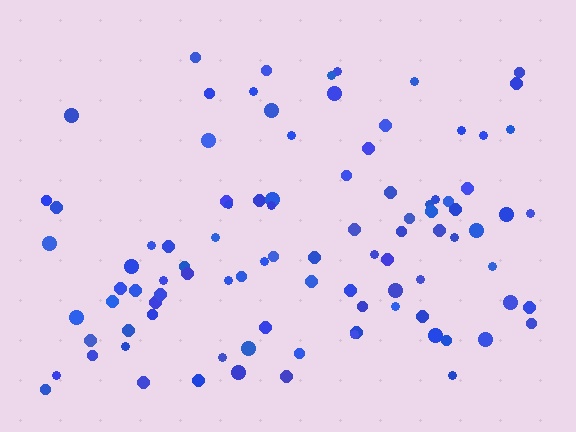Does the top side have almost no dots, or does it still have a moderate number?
Still a moderate number, just noticeably fewer than the bottom.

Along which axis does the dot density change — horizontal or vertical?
Vertical.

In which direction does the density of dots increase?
From top to bottom, with the bottom side densest.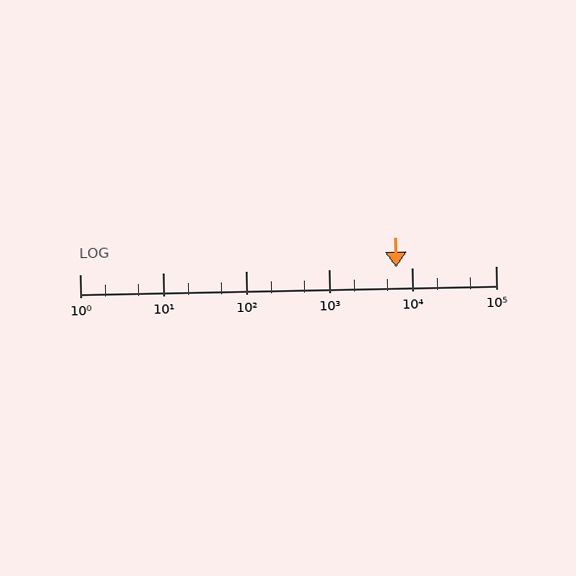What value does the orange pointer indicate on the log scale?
The pointer indicates approximately 6400.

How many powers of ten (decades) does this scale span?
The scale spans 5 decades, from 1 to 100000.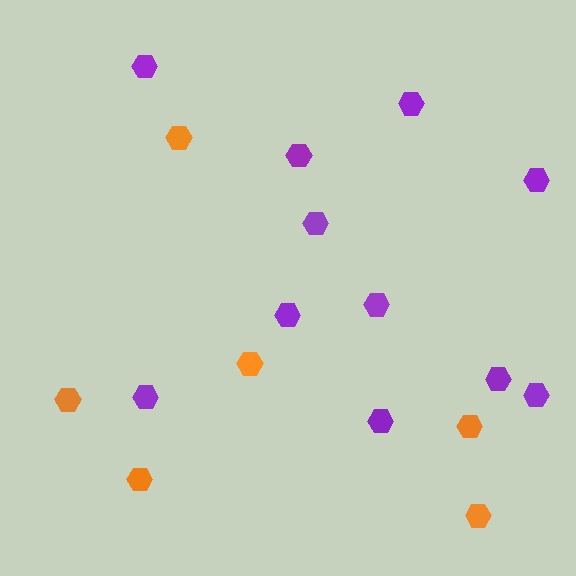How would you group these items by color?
There are 2 groups: one group of orange hexagons (6) and one group of purple hexagons (11).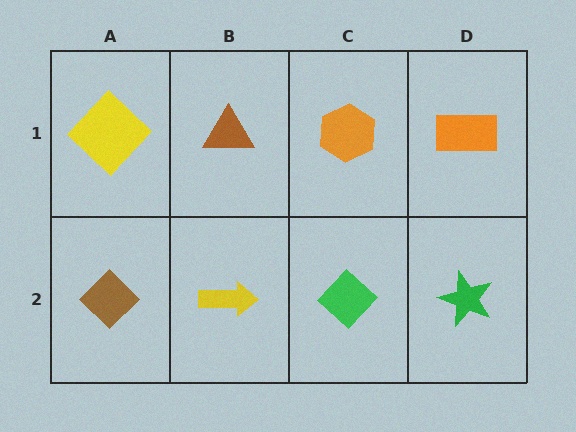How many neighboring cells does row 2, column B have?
3.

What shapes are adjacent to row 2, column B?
A brown triangle (row 1, column B), a brown diamond (row 2, column A), a green diamond (row 2, column C).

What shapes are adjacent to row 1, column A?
A brown diamond (row 2, column A), a brown triangle (row 1, column B).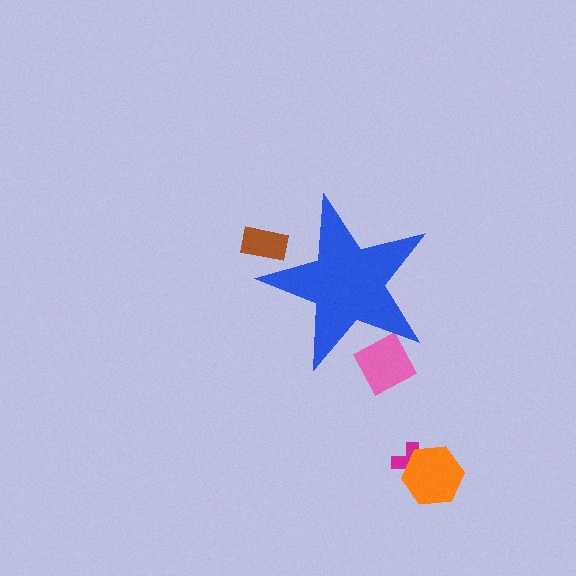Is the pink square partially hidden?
Yes, the pink square is partially hidden behind the blue star.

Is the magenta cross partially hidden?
No, the magenta cross is fully visible.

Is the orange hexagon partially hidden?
No, the orange hexagon is fully visible.